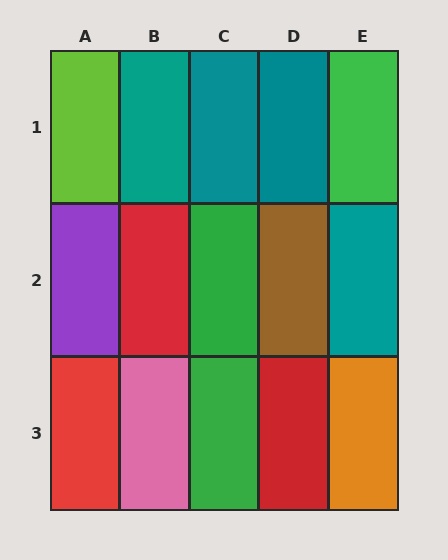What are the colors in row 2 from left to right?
Purple, red, green, brown, teal.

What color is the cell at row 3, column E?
Orange.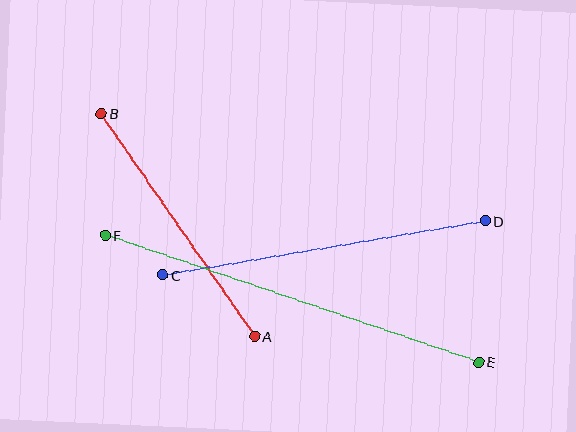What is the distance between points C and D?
The distance is approximately 327 pixels.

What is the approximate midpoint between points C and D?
The midpoint is at approximately (324, 248) pixels.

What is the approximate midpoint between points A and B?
The midpoint is at approximately (178, 225) pixels.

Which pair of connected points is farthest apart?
Points E and F are farthest apart.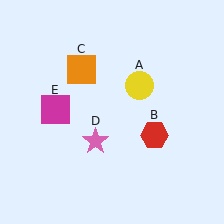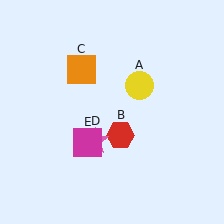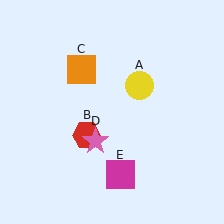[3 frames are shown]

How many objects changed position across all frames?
2 objects changed position: red hexagon (object B), magenta square (object E).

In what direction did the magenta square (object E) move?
The magenta square (object E) moved down and to the right.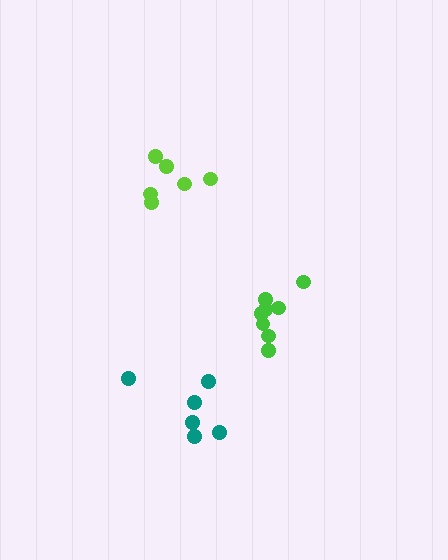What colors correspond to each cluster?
The clusters are colored: teal, lime, green.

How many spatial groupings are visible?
There are 3 spatial groupings.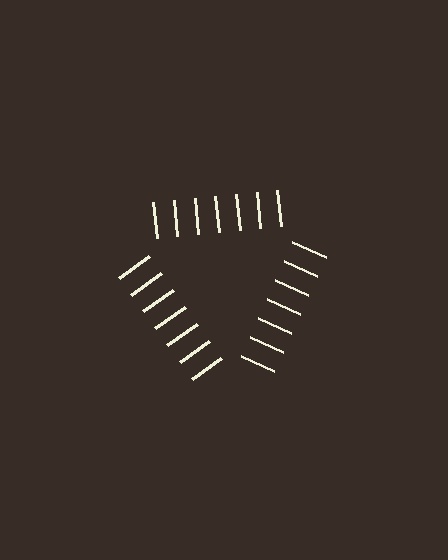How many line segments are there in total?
21 — 7 along each of the 3 edges.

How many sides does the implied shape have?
3 sides — the line-ends trace a triangle.